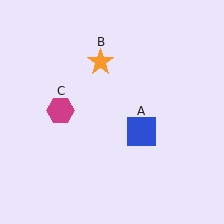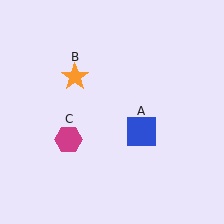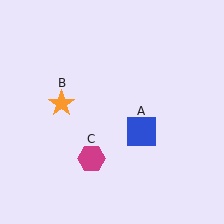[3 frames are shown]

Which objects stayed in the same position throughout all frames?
Blue square (object A) remained stationary.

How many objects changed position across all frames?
2 objects changed position: orange star (object B), magenta hexagon (object C).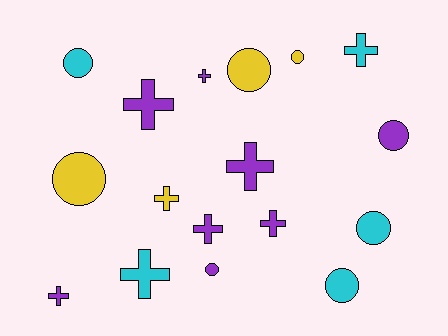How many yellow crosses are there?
There is 1 yellow cross.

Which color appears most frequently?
Purple, with 8 objects.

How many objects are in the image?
There are 17 objects.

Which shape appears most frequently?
Cross, with 9 objects.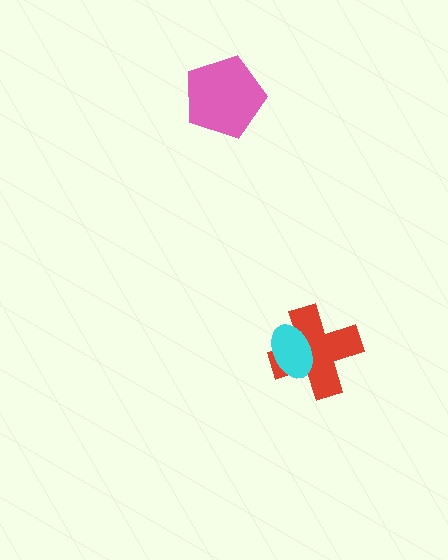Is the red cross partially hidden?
Yes, it is partially covered by another shape.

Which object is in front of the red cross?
The cyan ellipse is in front of the red cross.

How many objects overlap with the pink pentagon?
0 objects overlap with the pink pentagon.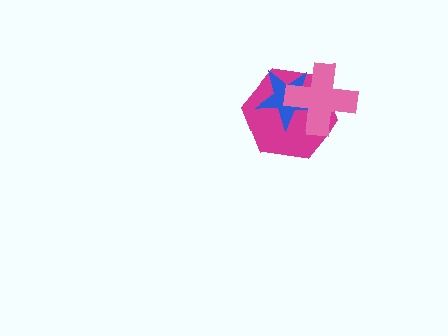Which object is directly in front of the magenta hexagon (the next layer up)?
The blue star is directly in front of the magenta hexagon.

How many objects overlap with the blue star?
2 objects overlap with the blue star.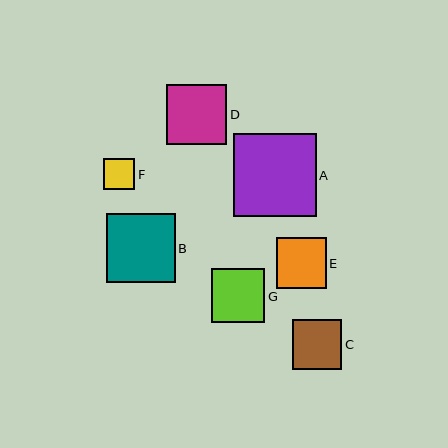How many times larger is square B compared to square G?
Square B is approximately 1.3 times the size of square G.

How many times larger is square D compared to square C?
Square D is approximately 1.2 times the size of square C.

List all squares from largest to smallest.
From largest to smallest: A, B, D, G, E, C, F.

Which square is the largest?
Square A is the largest with a size of approximately 83 pixels.